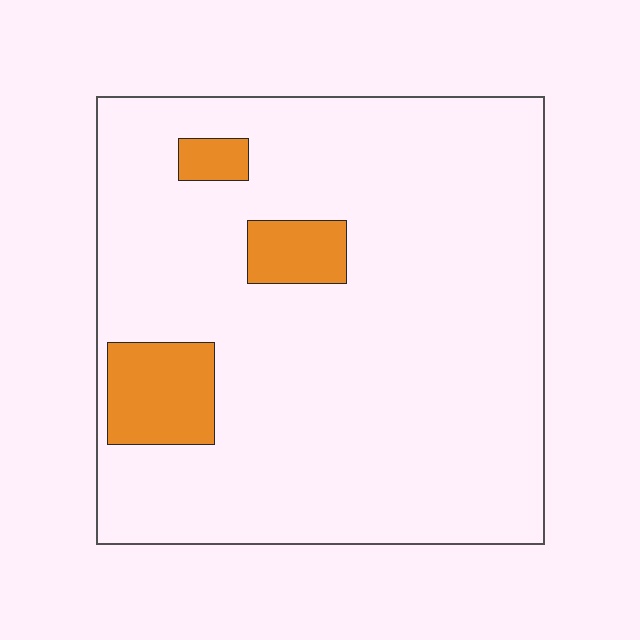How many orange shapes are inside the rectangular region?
3.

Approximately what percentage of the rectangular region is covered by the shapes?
Approximately 10%.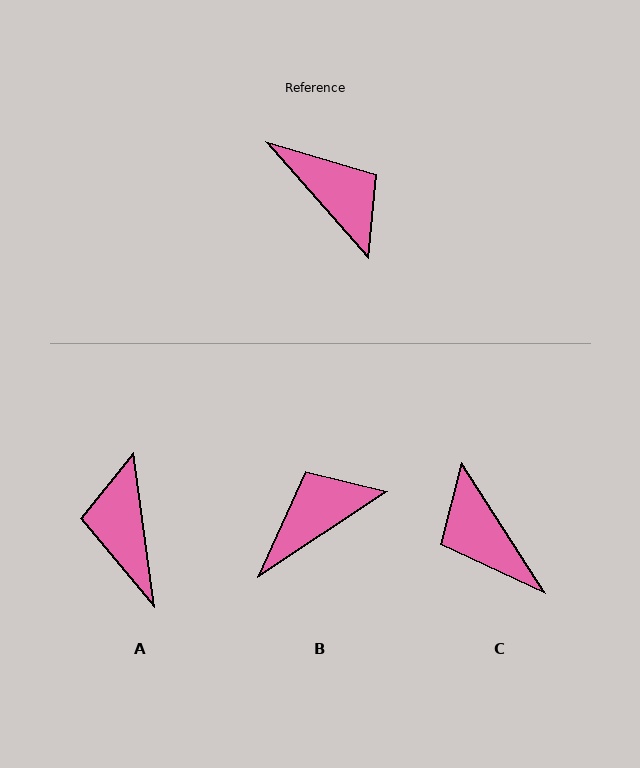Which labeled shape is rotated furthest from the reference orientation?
C, about 171 degrees away.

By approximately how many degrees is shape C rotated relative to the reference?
Approximately 171 degrees counter-clockwise.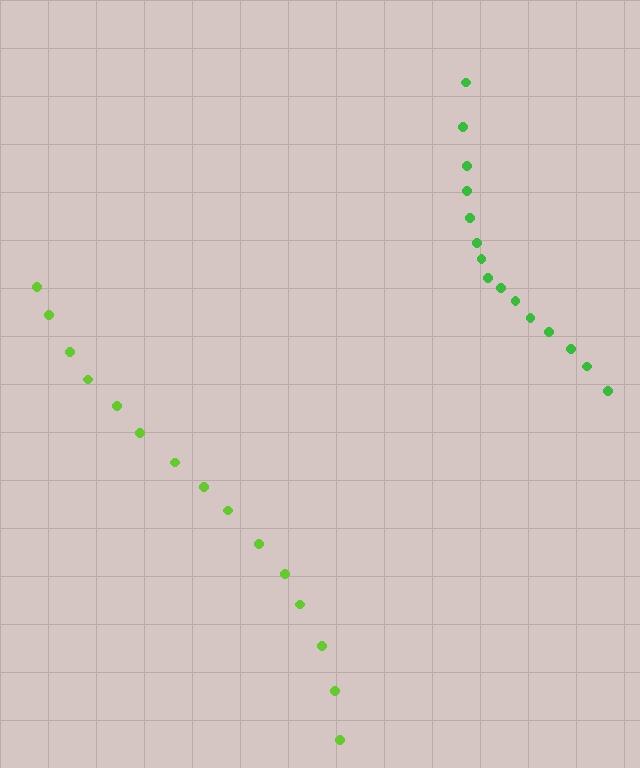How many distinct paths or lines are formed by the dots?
There are 2 distinct paths.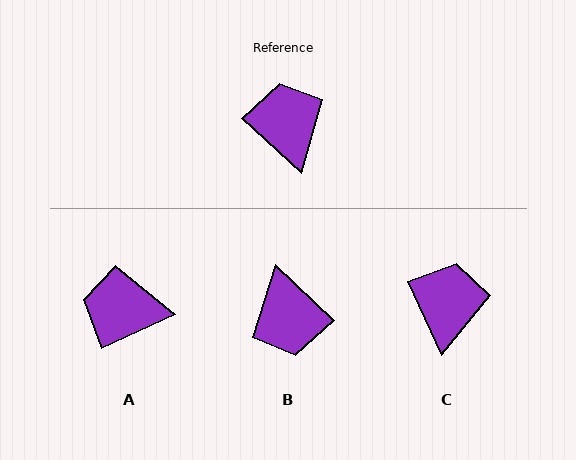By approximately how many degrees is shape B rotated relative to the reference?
Approximately 179 degrees counter-clockwise.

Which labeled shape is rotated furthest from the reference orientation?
B, about 179 degrees away.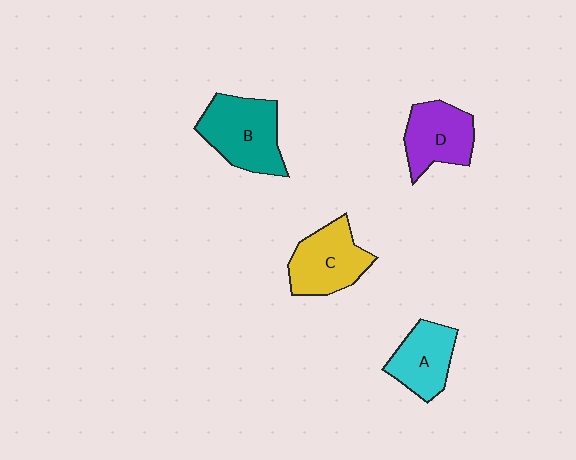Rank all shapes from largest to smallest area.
From largest to smallest: B (teal), C (yellow), D (purple), A (cyan).